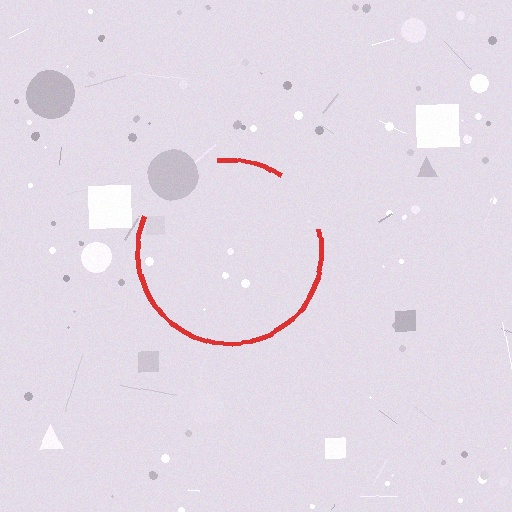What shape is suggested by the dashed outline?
The dashed outline suggests a circle.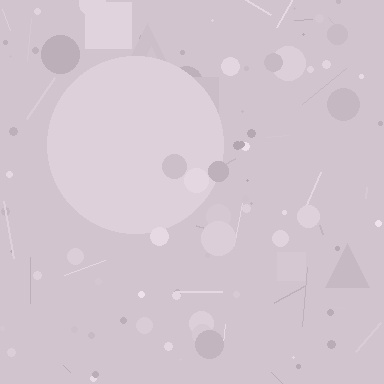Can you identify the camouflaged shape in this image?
The camouflaged shape is a circle.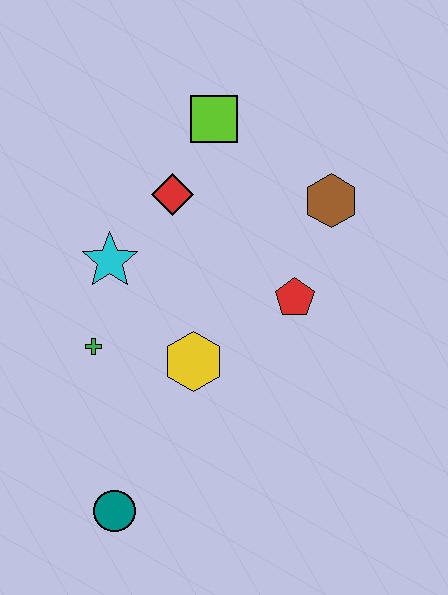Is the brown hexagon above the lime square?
No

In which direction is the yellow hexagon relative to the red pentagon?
The yellow hexagon is to the left of the red pentagon.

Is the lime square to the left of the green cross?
No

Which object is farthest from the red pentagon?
The teal circle is farthest from the red pentagon.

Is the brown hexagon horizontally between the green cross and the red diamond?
No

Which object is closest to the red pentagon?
The brown hexagon is closest to the red pentagon.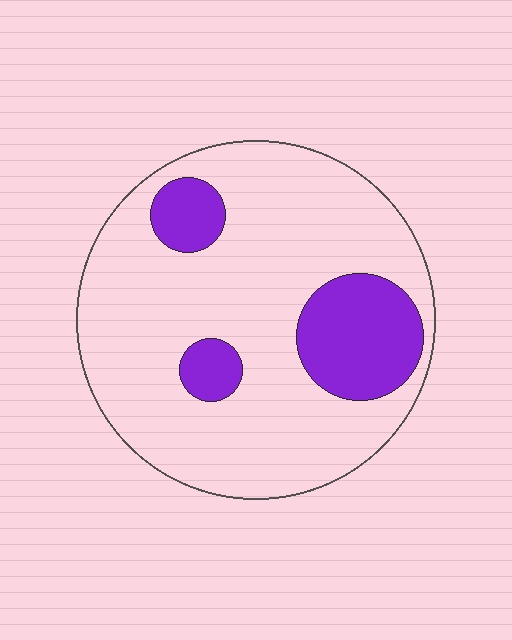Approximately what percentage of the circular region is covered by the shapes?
Approximately 20%.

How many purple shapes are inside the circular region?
3.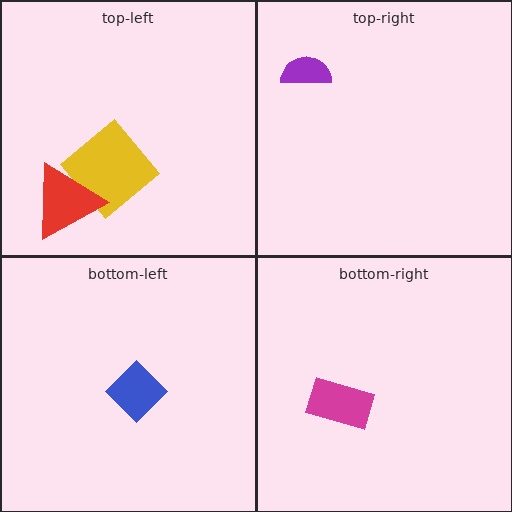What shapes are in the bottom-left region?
The blue diamond.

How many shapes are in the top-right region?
1.